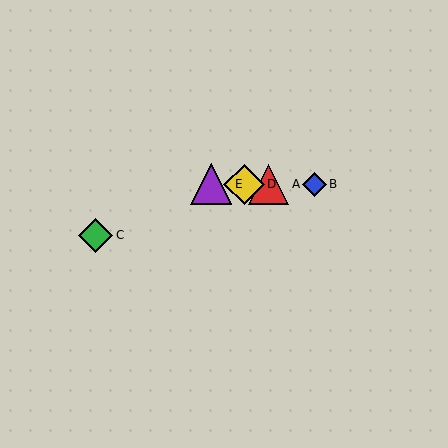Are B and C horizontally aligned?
No, B is at y≈184 and C is at y≈235.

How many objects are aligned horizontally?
4 objects (A, B, D, E) are aligned horizontally.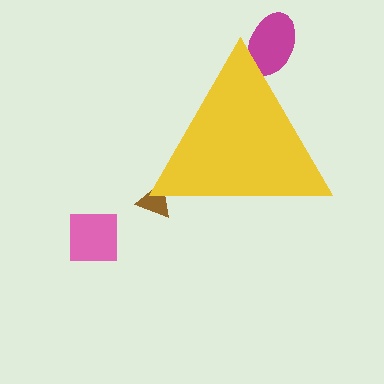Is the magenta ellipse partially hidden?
Yes, the magenta ellipse is partially hidden behind the yellow triangle.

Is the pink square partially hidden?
No, the pink square is fully visible.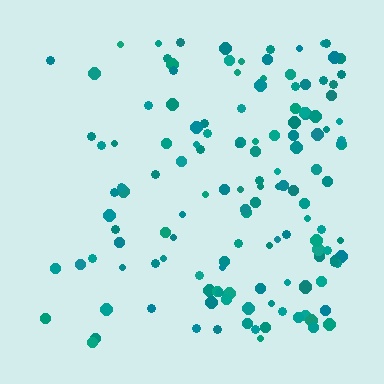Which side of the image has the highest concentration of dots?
The right.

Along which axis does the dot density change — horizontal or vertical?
Horizontal.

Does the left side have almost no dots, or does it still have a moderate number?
Still a moderate number, just noticeably fewer than the right.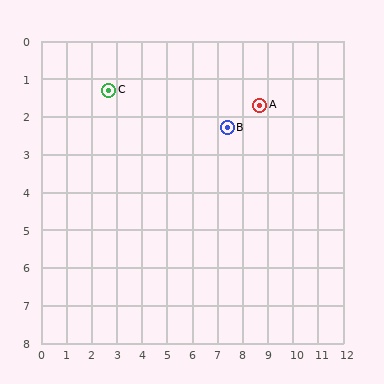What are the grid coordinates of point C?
Point C is at approximately (2.7, 1.3).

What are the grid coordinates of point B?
Point B is at approximately (7.4, 2.3).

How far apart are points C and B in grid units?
Points C and B are about 4.8 grid units apart.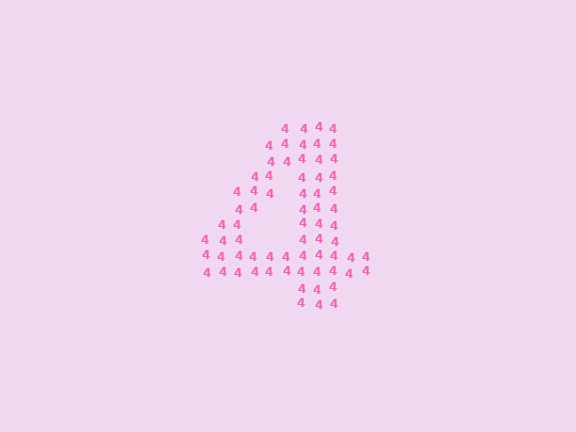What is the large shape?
The large shape is the digit 4.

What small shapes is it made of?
It is made of small digit 4's.